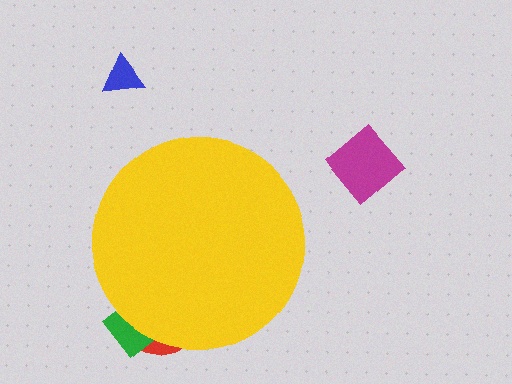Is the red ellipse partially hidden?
Yes, the red ellipse is partially hidden behind the yellow circle.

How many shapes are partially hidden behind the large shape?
2 shapes are partially hidden.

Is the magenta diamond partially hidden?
No, the magenta diamond is fully visible.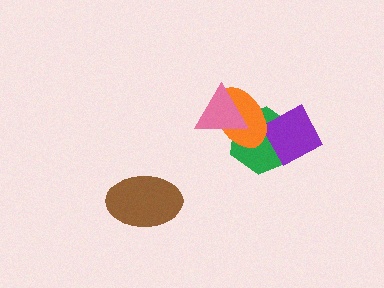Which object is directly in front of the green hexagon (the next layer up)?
The purple diamond is directly in front of the green hexagon.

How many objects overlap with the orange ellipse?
3 objects overlap with the orange ellipse.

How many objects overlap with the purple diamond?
2 objects overlap with the purple diamond.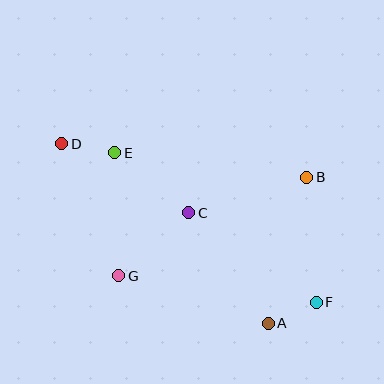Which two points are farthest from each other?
Points D and F are farthest from each other.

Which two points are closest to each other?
Points A and F are closest to each other.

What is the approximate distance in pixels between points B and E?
The distance between B and E is approximately 193 pixels.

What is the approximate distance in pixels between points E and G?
The distance between E and G is approximately 123 pixels.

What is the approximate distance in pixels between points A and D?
The distance between A and D is approximately 274 pixels.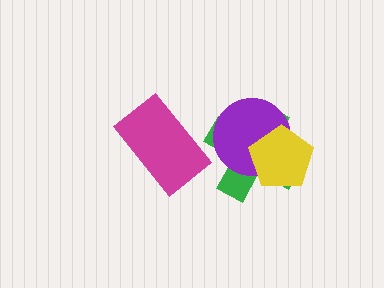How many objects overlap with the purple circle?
2 objects overlap with the purple circle.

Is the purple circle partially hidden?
Yes, it is partially covered by another shape.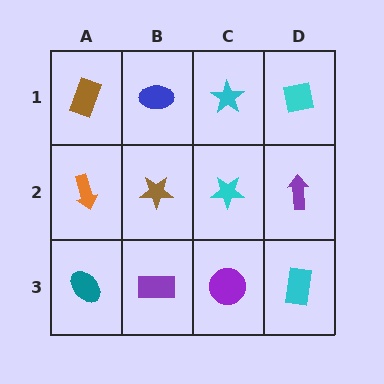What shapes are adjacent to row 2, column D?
A cyan square (row 1, column D), a cyan rectangle (row 3, column D), a cyan star (row 2, column C).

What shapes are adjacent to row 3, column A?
An orange arrow (row 2, column A), a purple rectangle (row 3, column B).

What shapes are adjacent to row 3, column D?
A purple arrow (row 2, column D), a purple circle (row 3, column C).